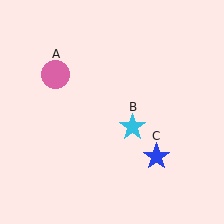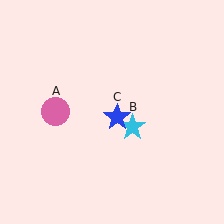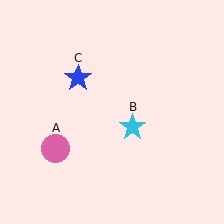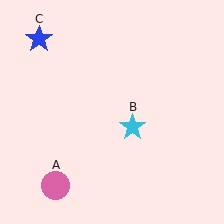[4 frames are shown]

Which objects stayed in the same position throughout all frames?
Cyan star (object B) remained stationary.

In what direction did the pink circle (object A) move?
The pink circle (object A) moved down.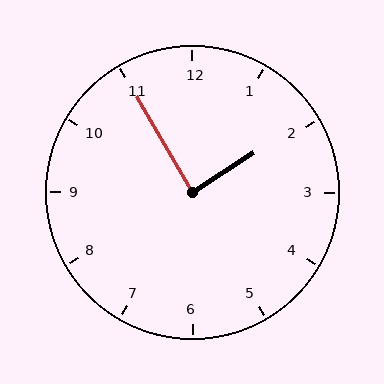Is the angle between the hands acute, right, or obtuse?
It is right.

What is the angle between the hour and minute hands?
Approximately 88 degrees.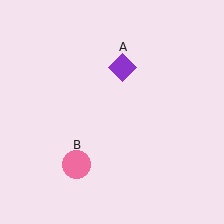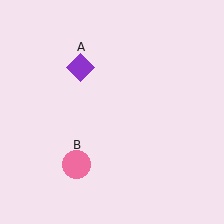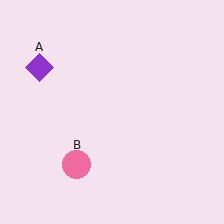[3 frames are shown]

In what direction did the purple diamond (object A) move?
The purple diamond (object A) moved left.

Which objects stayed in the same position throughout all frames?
Pink circle (object B) remained stationary.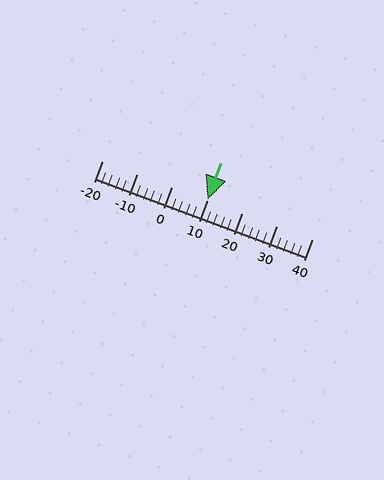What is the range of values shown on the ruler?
The ruler shows values from -20 to 40.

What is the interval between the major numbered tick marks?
The major tick marks are spaced 10 units apart.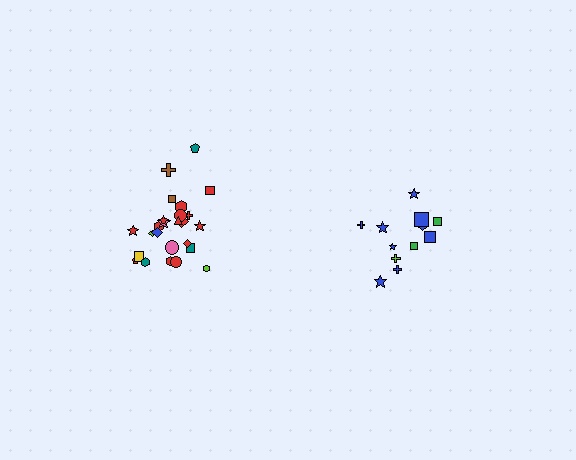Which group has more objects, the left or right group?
The left group.